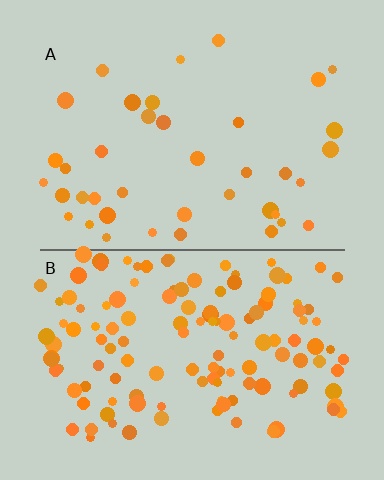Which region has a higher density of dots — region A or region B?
B (the bottom).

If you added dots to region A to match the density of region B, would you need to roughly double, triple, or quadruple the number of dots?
Approximately triple.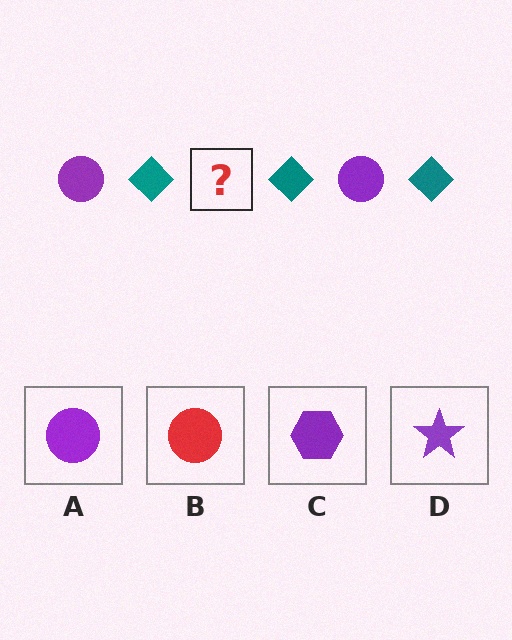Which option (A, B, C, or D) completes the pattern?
A.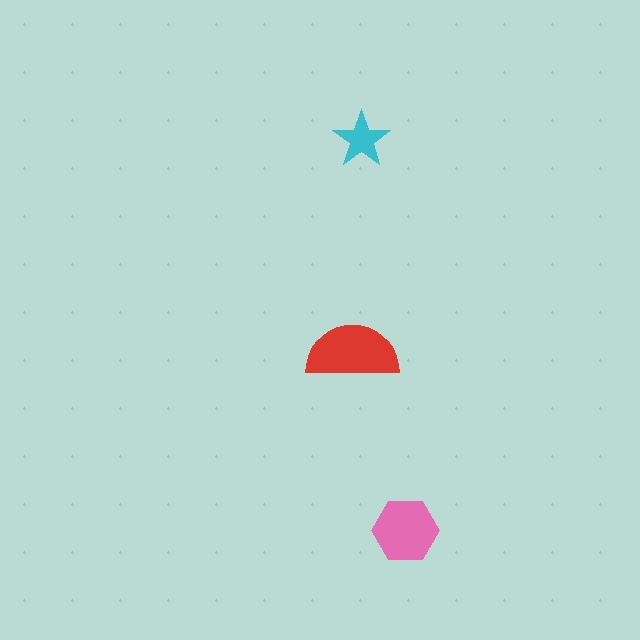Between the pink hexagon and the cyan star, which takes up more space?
The pink hexagon.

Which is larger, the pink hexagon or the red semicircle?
The red semicircle.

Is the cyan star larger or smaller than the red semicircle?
Smaller.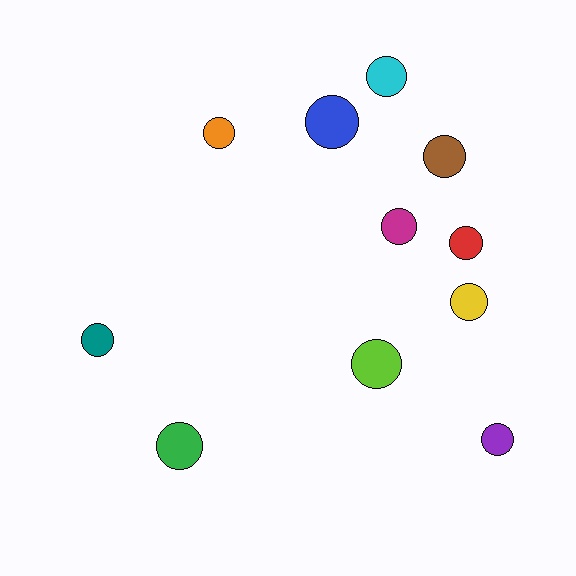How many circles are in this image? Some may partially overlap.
There are 11 circles.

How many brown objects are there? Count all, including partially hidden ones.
There is 1 brown object.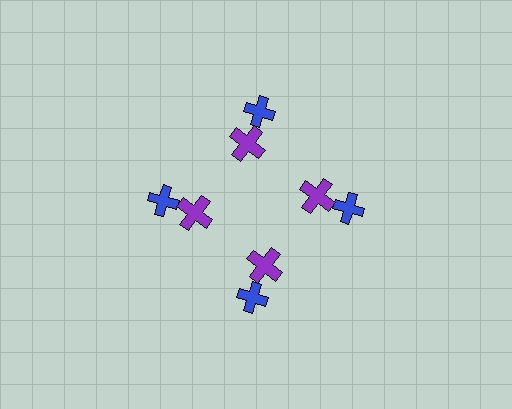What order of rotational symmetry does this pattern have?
This pattern has 4-fold rotational symmetry.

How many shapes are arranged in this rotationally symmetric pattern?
There are 8 shapes, arranged in 4 groups of 2.